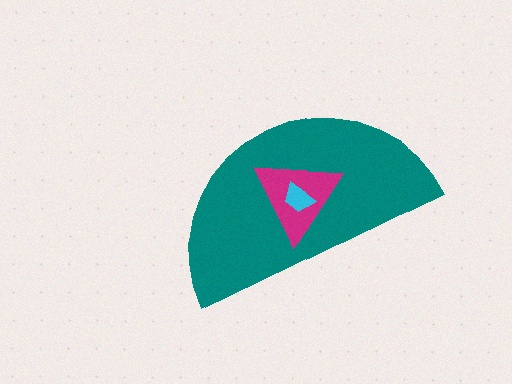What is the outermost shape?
The teal semicircle.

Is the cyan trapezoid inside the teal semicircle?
Yes.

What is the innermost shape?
The cyan trapezoid.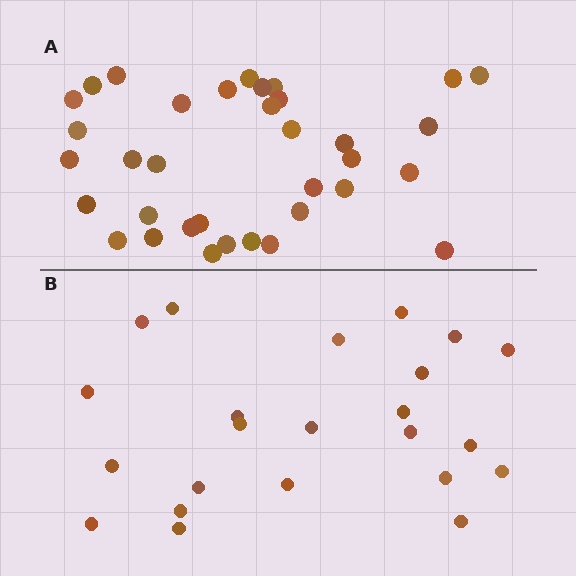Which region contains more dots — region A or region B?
Region A (the top region) has more dots.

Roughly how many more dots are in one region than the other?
Region A has roughly 12 or so more dots than region B.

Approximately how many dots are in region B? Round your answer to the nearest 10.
About 20 dots. (The exact count is 23, which rounds to 20.)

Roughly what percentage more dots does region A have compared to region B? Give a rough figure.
About 50% more.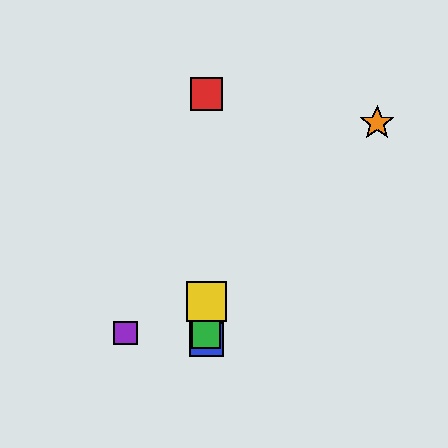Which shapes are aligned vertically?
The red square, the blue square, the green square, the yellow square are aligned vertically.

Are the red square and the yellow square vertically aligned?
Yes, both are at x≈206.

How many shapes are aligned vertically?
4 shapes (the red square, the blue square, the green square, the yellow square) are aligned vertically.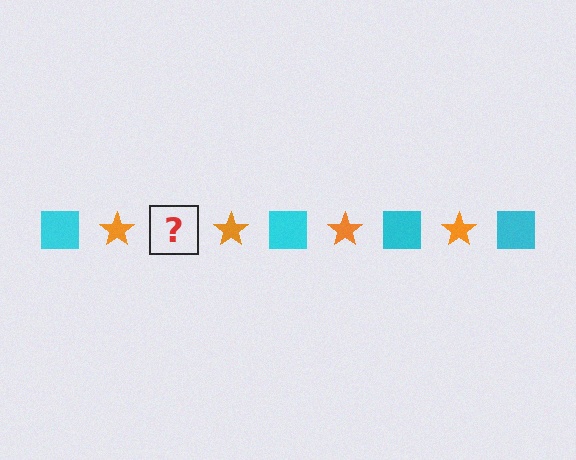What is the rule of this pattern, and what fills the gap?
The rule is that the pattern alternates between cyan square and orange star. The gap should be filled with a cyan square.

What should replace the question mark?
The question mark should be replaced with a cyan square.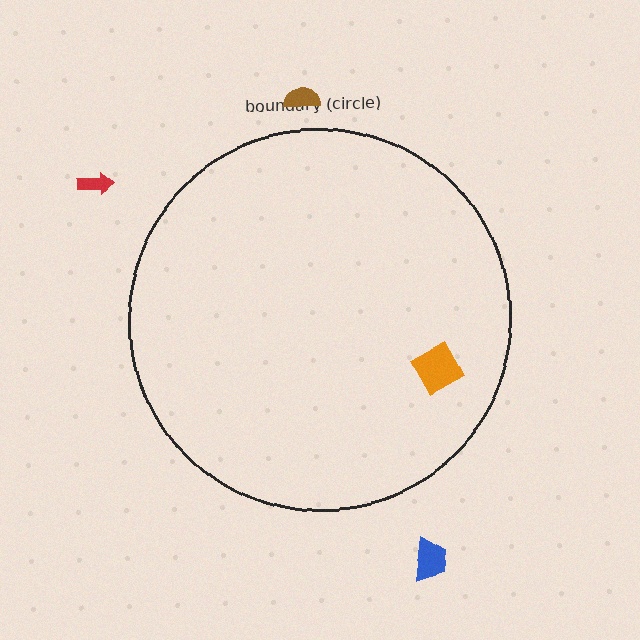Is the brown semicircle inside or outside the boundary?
Outside.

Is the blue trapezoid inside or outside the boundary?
Outside.